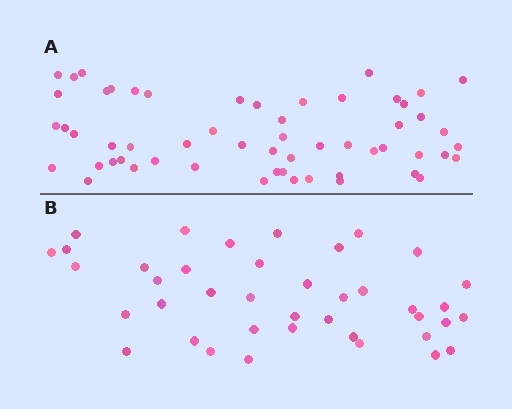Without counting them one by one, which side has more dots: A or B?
Region A (the top region) has more dots.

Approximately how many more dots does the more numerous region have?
Region A has approximately 15 more dots than region B.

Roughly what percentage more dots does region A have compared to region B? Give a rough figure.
About 40% more.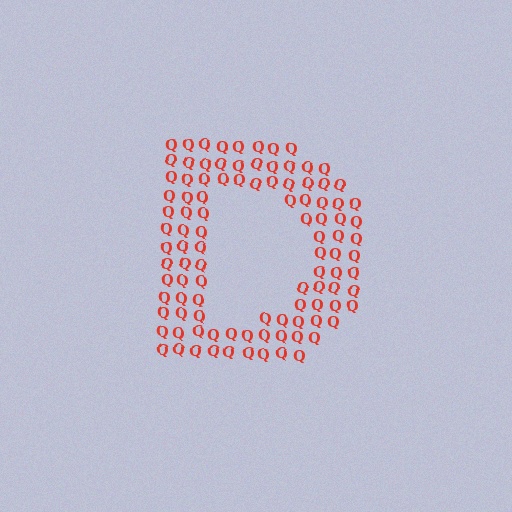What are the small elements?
The small elements are letter Q's.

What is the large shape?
The large shape is the letter D.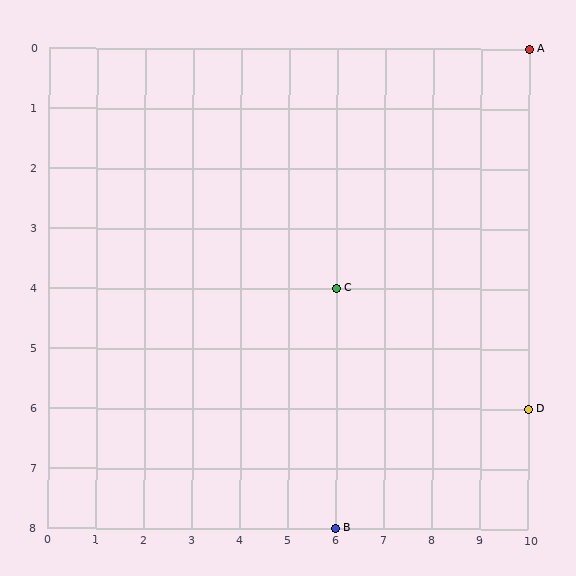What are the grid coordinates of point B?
Point B is at grid coordinates (6, 8).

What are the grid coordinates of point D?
Point D is at grid coordinates (10, 6).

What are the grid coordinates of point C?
Point C is at grid coordinates (6, 4).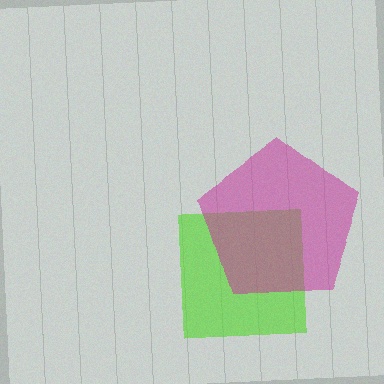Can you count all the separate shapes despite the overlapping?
Yes, there are 2 separate shapes.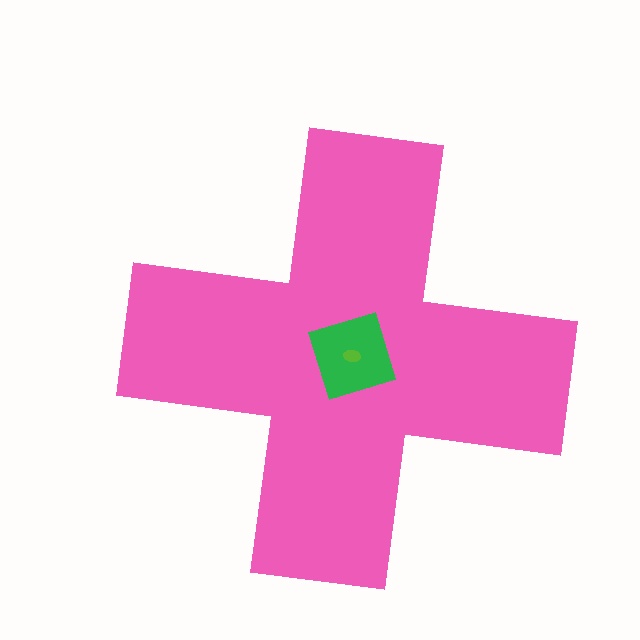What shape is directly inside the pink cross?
The green square.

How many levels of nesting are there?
3.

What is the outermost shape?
The pink cross.